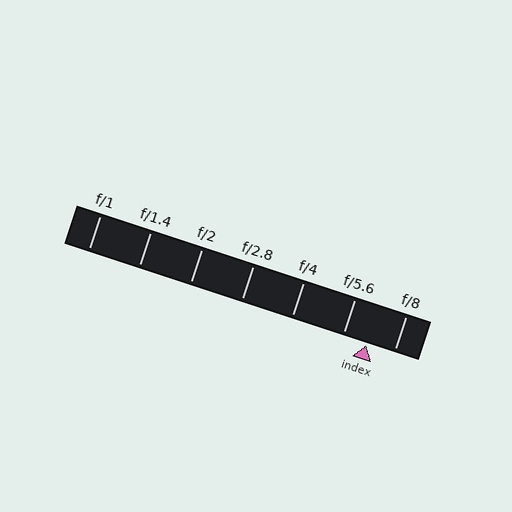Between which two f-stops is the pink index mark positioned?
The index mark is between f/5.6 and f/8.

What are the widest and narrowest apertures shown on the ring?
The widest aperture shown is f/1 and the narrowest is f/8.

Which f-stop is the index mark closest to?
The index mark is closest to f/5.6.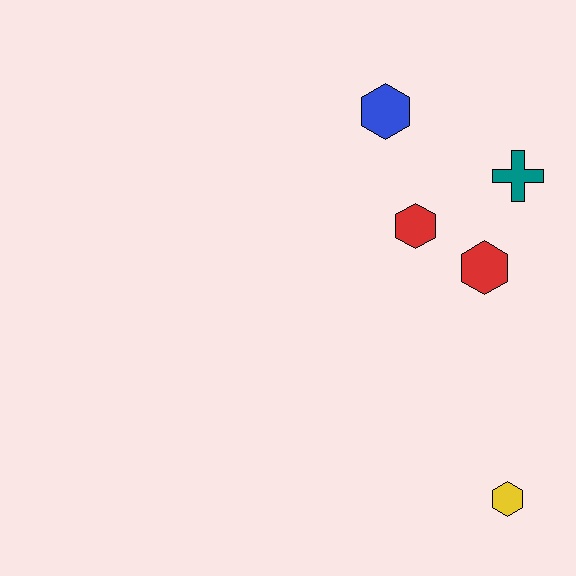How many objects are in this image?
There are 5 objects.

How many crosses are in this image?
There is 1 cross.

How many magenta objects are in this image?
There are no magenta objects.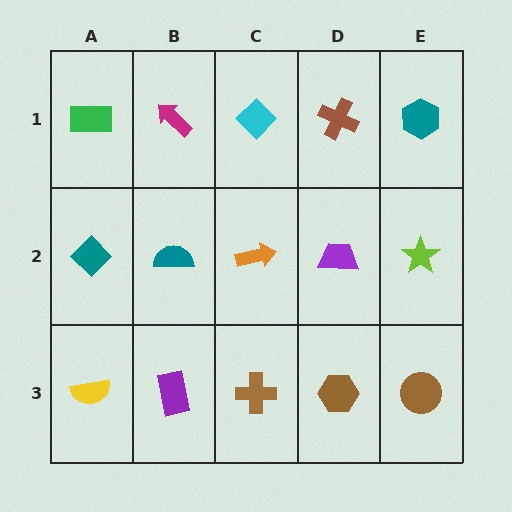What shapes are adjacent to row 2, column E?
A teal hexagon (row 1, column E), a brown circle (row 3, column E), a purple trapezoid (row 2, column D).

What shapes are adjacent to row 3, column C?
An orange arrow (row 2, column C), a purple rectangle (row 3, column B), a brown hexagon (row 3, column D).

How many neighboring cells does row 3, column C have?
3.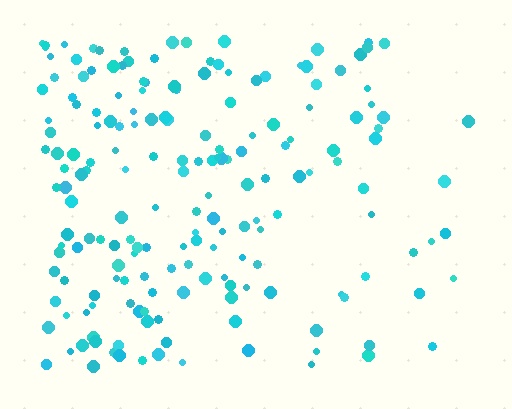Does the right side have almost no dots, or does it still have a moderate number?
Still a moderate number, just noticeably fewer than the left.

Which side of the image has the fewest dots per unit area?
The right.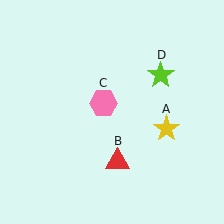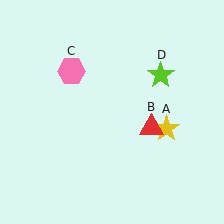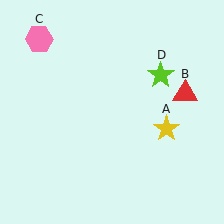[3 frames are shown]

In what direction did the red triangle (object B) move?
The red triangle (object B) moved up and to the right.